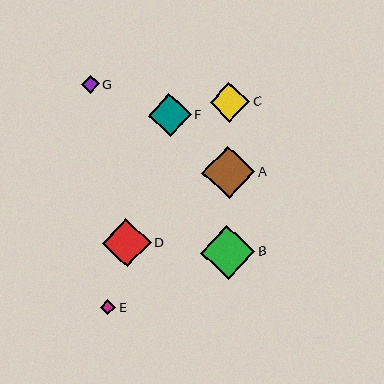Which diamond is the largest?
Diamond B is the largest with a size of approximately 54 pixels.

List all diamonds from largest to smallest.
From largest to smallest: B, A, D, F, C, G, E.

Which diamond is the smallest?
Diamond E is the smallest with a size of approximately 15 pixels.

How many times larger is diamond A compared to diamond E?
Diamond A is approximately 3.4 times the size of diamond E.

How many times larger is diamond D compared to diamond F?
Diamond D is approximately 1.1 times the size of diamond F.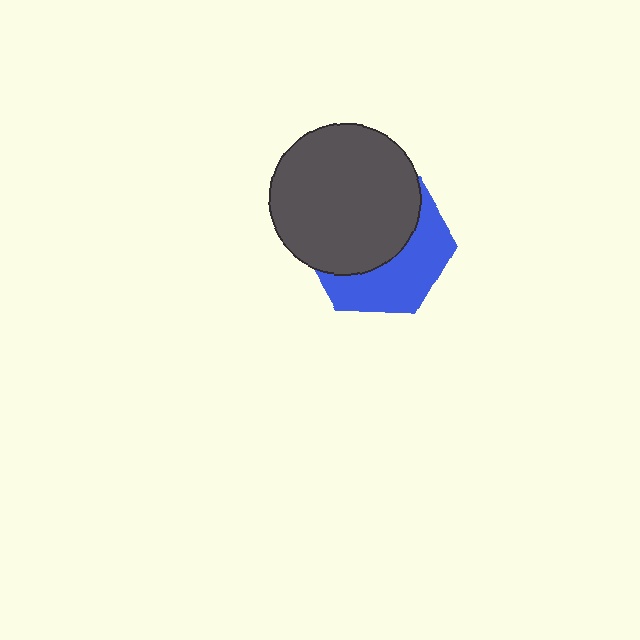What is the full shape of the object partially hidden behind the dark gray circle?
The partially hidden object is a blue hexagon.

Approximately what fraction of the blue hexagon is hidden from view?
Roughly 58% of the blue hexagon is hidden behind the dark gray circle.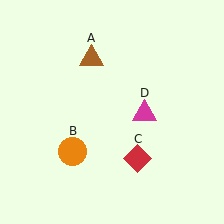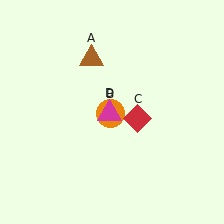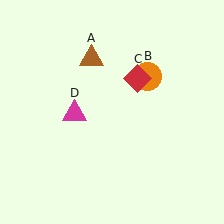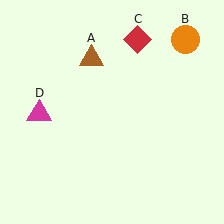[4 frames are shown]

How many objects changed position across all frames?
3 objects changed position: orange circle (object B), red diamond (object C), magenta triangle (object D).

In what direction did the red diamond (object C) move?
The red diamond (object C) moved up.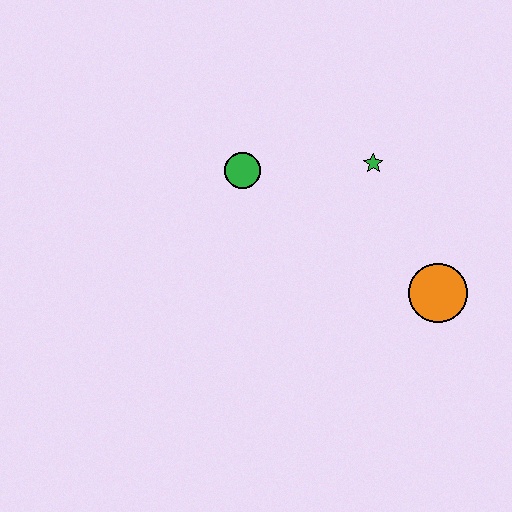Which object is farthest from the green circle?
The orange circle is farthest from the green circle.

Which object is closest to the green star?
The green circle is closest to the green star.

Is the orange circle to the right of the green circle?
Yes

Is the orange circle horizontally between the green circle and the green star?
No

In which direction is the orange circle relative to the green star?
The orange circle is below the green star.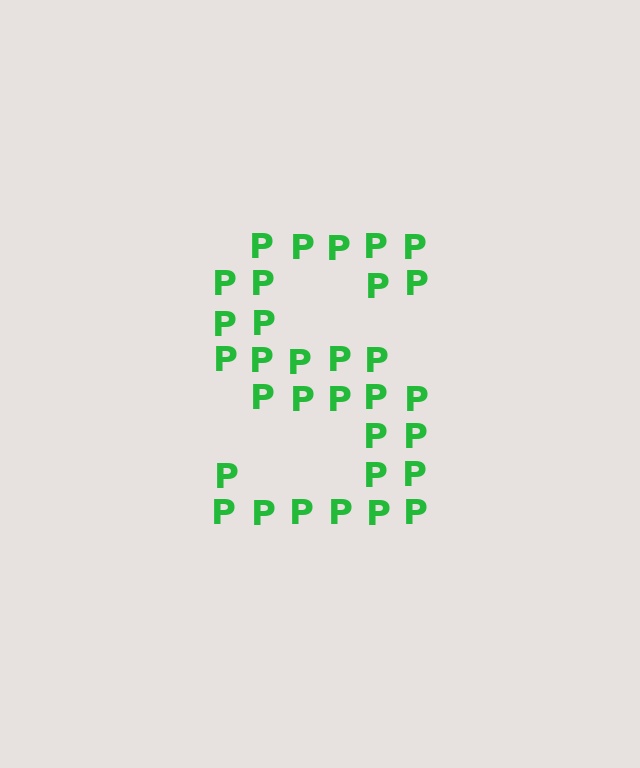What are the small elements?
The small elements are letter P's.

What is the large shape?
The large shape is the letter S.